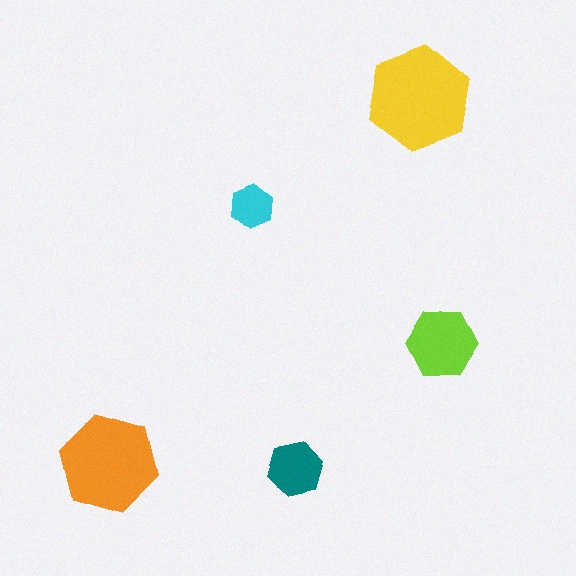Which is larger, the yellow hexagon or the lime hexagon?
The yellow one.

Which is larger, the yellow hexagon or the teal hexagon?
The yellow one.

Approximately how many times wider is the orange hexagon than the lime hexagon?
About 1.5 times wider.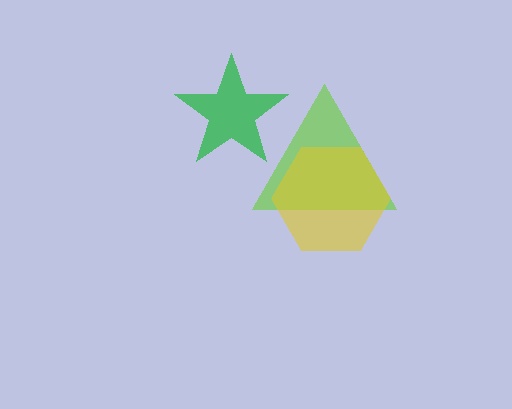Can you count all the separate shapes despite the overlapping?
Yes, there are 3 separate shapes.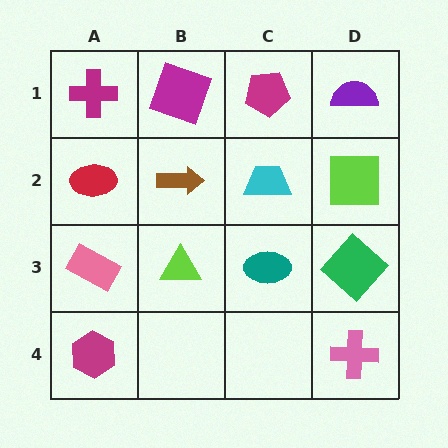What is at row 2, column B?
A brown arrow.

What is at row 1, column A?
A magenta cross.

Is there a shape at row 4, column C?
No, that cell is empty.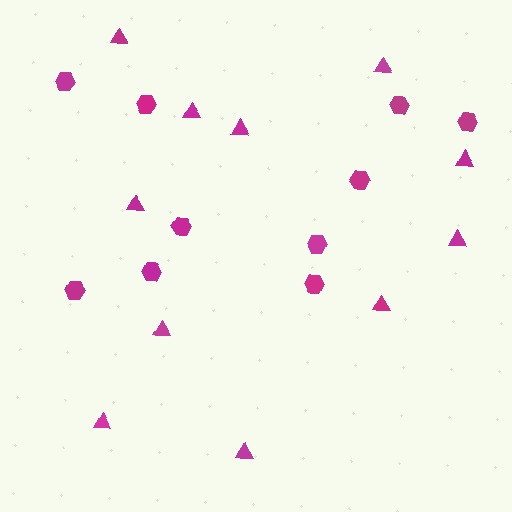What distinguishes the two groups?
There are 2 groups: one group of triangles (11) and one group of hexagons (10).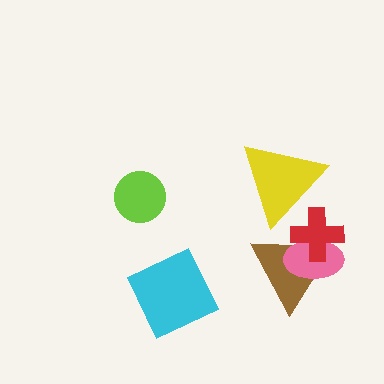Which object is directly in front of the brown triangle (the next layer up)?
The pink ellipse is directly in front of the brown triangle.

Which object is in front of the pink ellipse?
The red cross is in front of the pink ellipse.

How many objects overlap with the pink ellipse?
2 objects overlap with the pink ellipse.